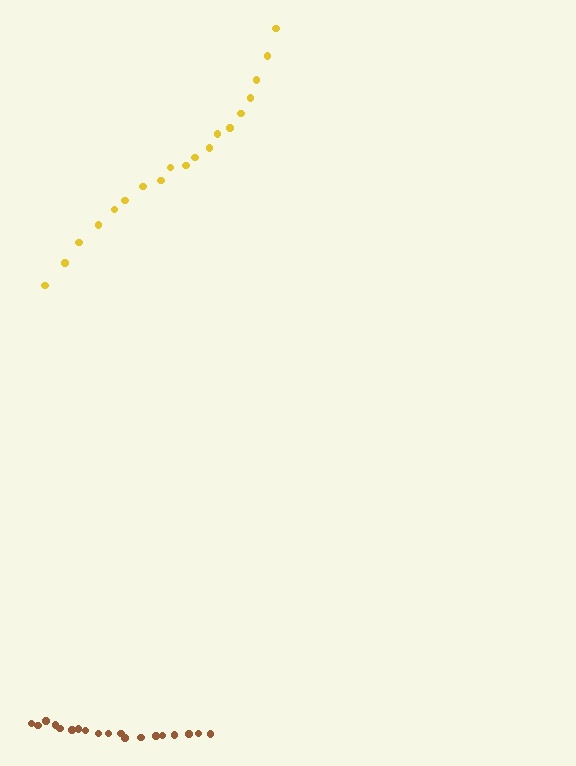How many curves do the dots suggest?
There are 2 distinct paths.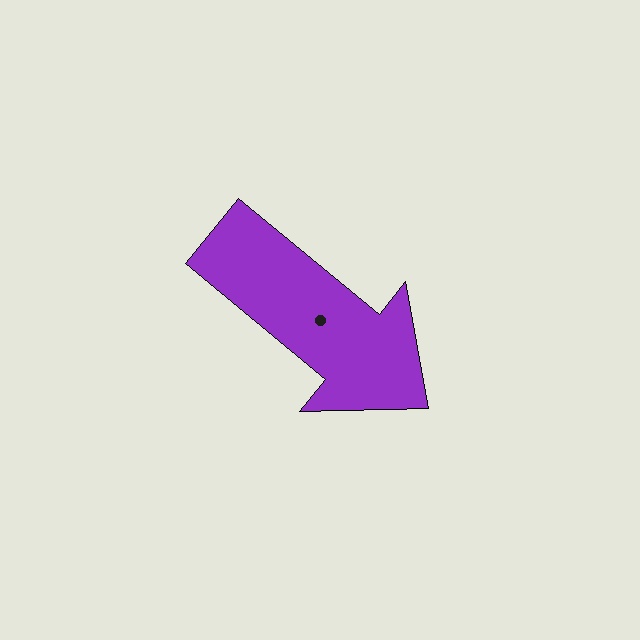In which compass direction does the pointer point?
Southeast.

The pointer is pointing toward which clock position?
Roughly 4 o'clock.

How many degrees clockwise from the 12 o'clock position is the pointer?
Approximately 129 degrees.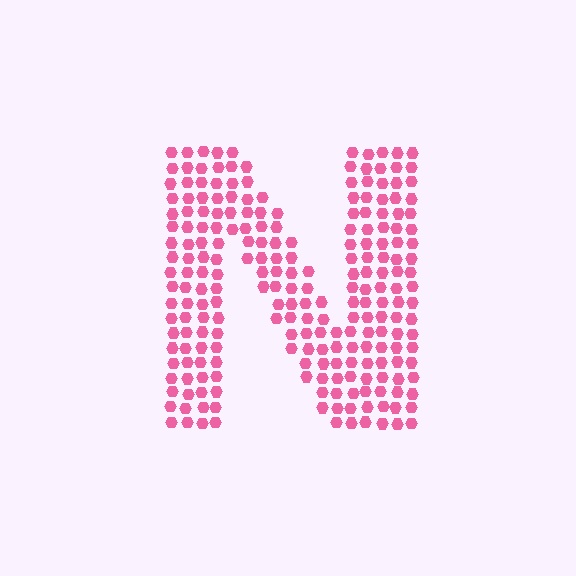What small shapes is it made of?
It is made of small hexagons.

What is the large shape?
The large shape is the letter N.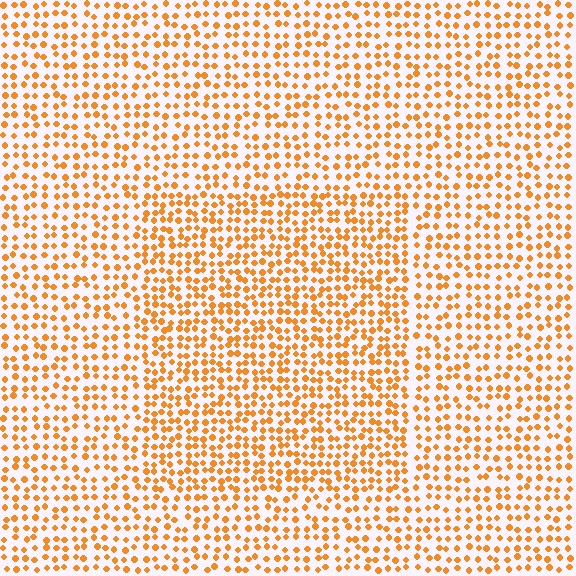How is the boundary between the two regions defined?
The boundary is defined by a change in element density (approximately 1.5x ratio). All elements are the same color, size, and shape.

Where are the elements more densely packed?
The elements are more densely packed inside the rectangle boundary.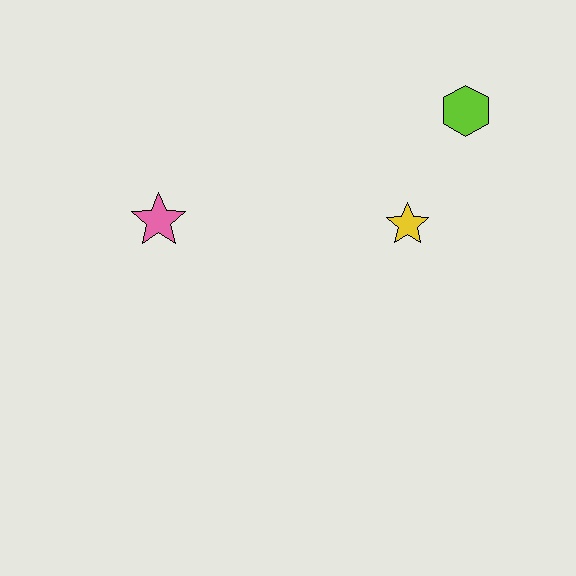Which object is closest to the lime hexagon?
The yellow star is closest to the lime hexagon.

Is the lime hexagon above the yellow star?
Yes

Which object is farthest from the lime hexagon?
The pink star is farthest from the lime hexagon.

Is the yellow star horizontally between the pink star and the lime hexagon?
Yes